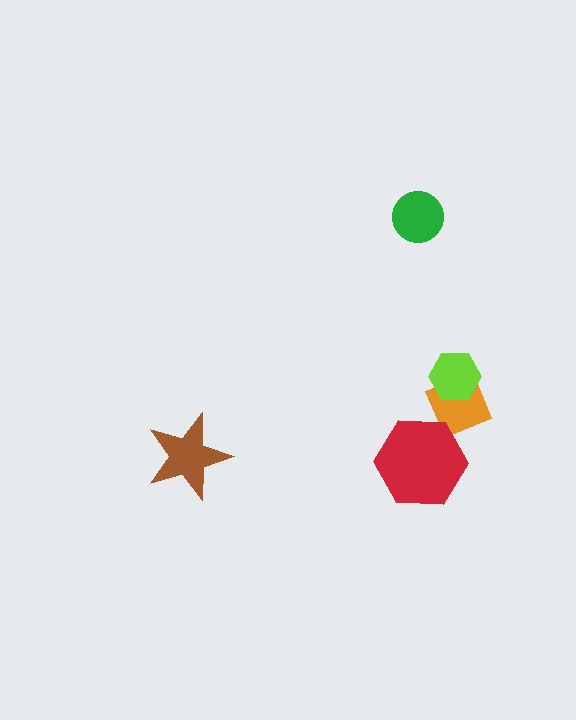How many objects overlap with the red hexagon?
0 objects overlap with the red hexagon.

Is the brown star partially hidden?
No, no other shape covers it.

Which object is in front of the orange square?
The lime hexagon is in front of the orange square.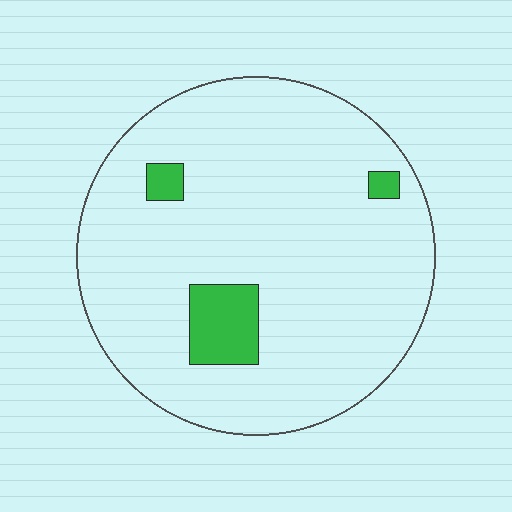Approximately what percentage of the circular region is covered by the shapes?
Approximately 10%.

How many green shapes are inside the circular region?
3.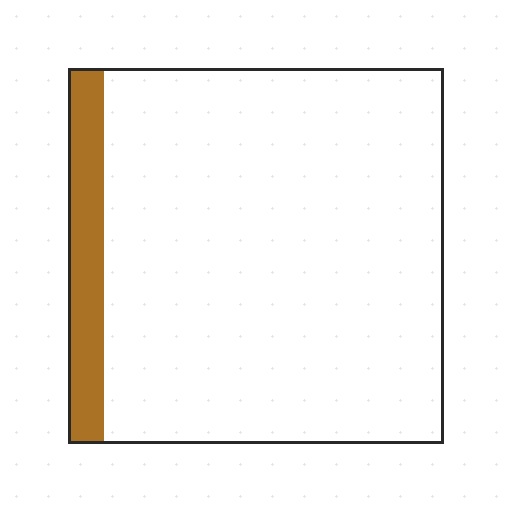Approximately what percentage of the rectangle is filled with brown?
Approximately 10%.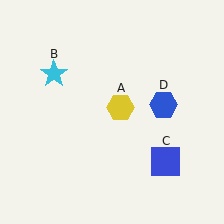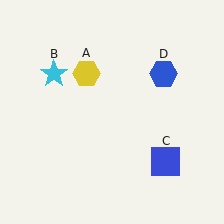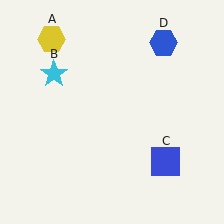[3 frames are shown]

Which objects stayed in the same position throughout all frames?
Cyan star (object B) and blue square (object C) remained stationary.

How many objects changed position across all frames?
2 objects changed position: yellow hexagon (object A), blue hexagon (object D).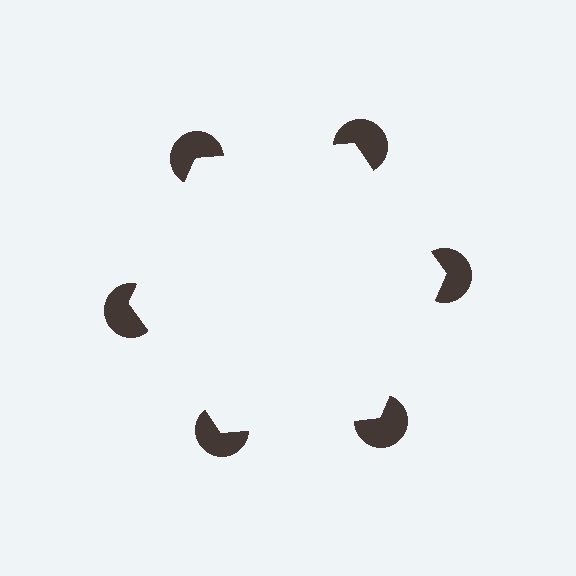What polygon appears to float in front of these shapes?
An illusory hexagon — its edges are inferred from the aligned wedge cuts in the pac-man discs, not physically drawn.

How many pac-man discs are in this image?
There are 6 — one at each vertex of the illusory hexagon.